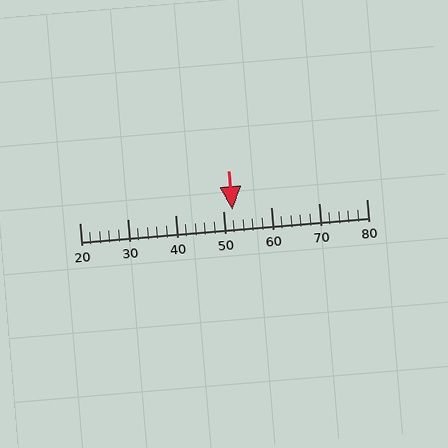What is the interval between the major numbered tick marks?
The major tick marks are spaced 10 units apart.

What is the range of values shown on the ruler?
The ruler shows values from 20 to 80.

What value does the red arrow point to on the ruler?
The red arrow points to approximately 52.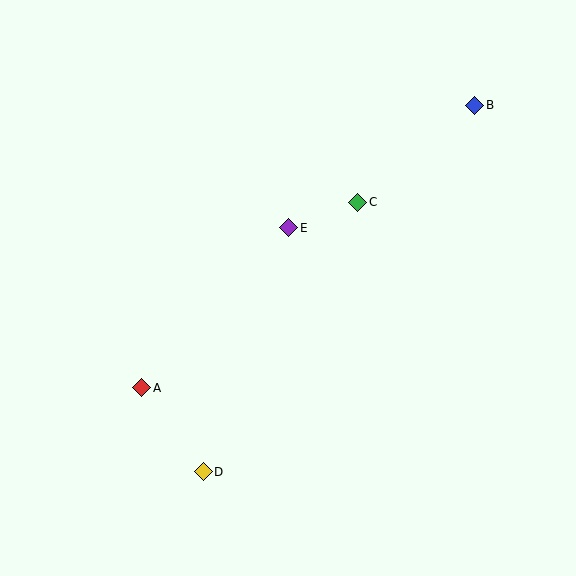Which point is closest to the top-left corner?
Point E is closest to the top-left corner.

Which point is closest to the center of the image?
Point E at (289, 228) is closest to the center.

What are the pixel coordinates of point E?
Point E is at (289, 228).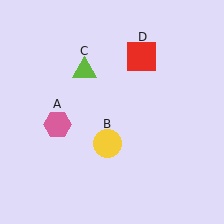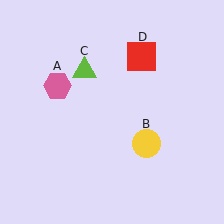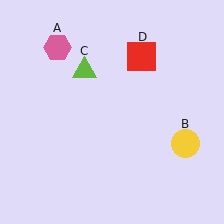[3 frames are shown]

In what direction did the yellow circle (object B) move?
The yellow circle (object B) moved right.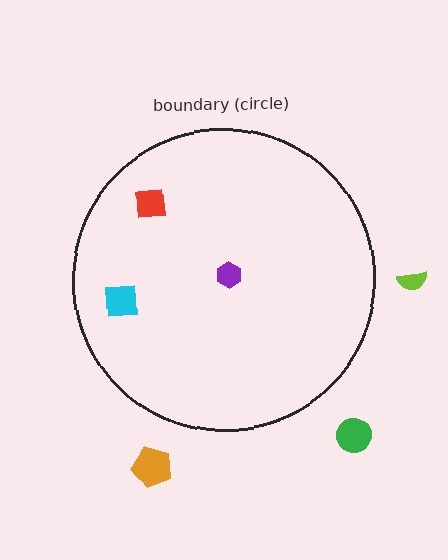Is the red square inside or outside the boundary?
Inside.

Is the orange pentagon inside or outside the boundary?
Outside.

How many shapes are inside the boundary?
3 inside, 3 outside.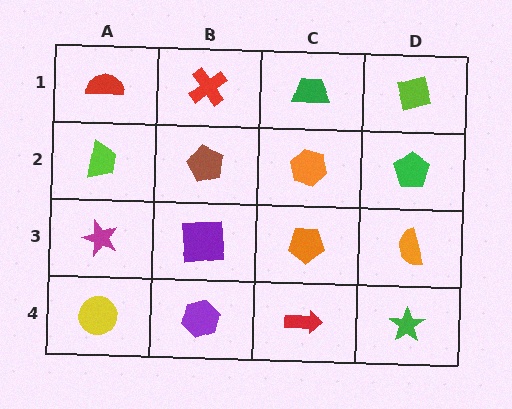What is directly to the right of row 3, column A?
A purple square.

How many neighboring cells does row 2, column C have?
4.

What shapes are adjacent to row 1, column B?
A brown pentagon (row 2, column B), a red semicircle (row 1, column A), a green trapezoid (row 1, column C).